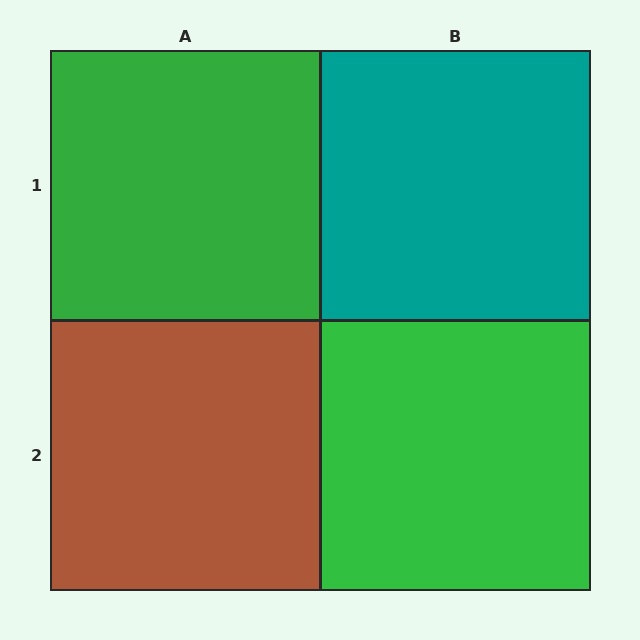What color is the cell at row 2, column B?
Green.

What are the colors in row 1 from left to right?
Green, teal.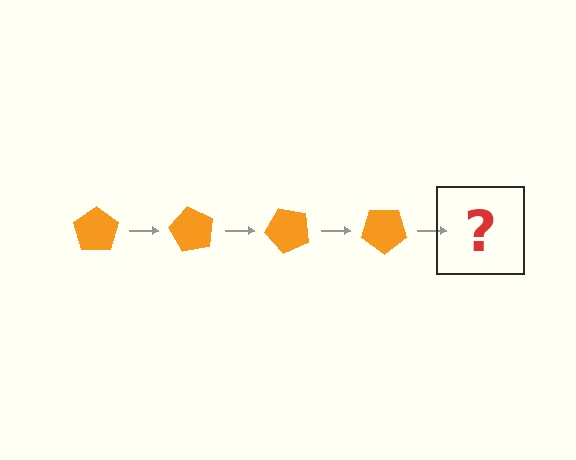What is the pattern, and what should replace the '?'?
The pattern is that the pentagon rotates 60 degrees each step. The '?' should be an orange pentagon rotated 240 degrees.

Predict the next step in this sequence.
The next step is an orange pentagon rotated 240 degrees.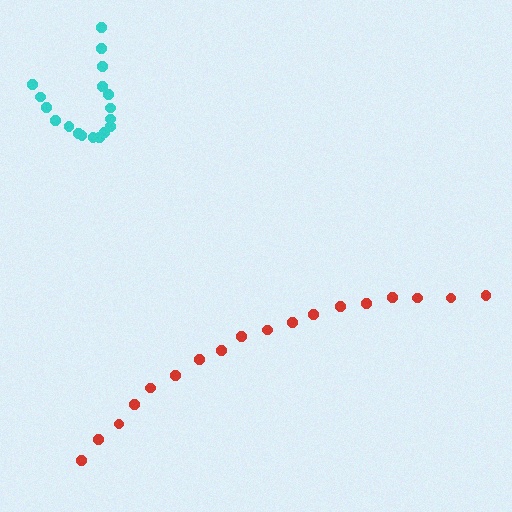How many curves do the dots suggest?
There are 2 distinct paths.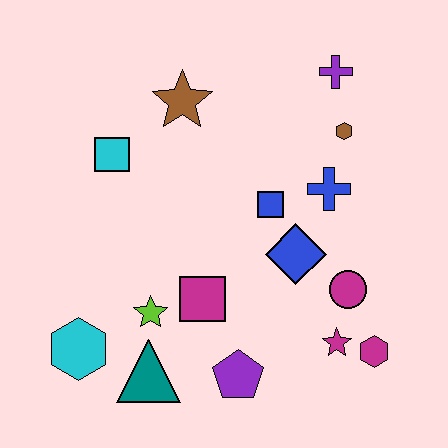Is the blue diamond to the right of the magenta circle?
No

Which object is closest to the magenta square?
The lime star is closest to the magenta square.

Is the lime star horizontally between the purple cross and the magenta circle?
No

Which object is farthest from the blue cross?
The cyan hexagon is farthest from the blue cross.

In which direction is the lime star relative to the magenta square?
The lime star is to the left of the magenta square.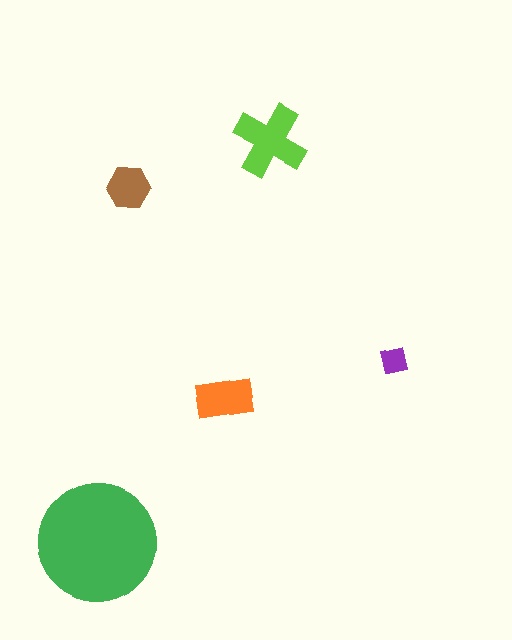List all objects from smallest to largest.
The purple square, the brown hexagon, the orange rectangle, the lime cross, the green circle.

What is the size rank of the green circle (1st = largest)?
1st.